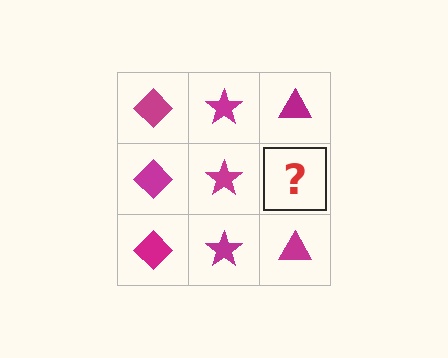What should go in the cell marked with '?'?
The missing cell should contain a magenta triangle.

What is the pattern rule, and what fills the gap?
The rule is that each column has a consistent shape. The gap should be filled with a magenta triangle.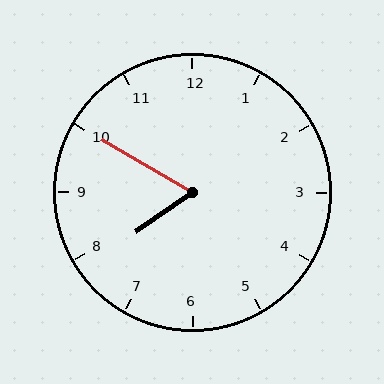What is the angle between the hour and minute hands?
Approximately 65 degrees.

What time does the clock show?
7:50.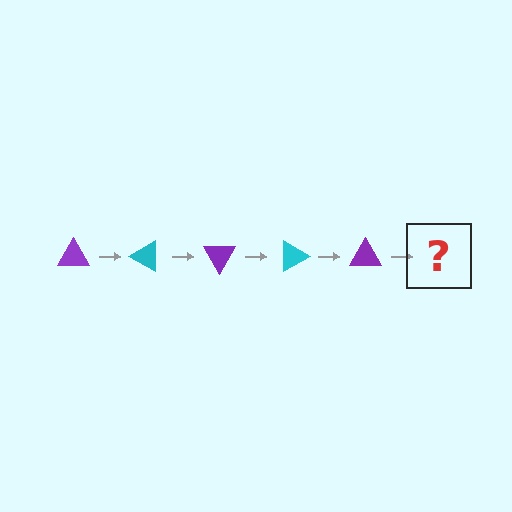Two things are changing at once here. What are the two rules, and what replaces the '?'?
The two rules are that it rotates 30 degrees each step and the color cycles through purple and cyan. The '?' should be a cyan triangle, rotated 150 degrees from the start.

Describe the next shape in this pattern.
It should be a cyan triangle, rotated 150 degrees from the start.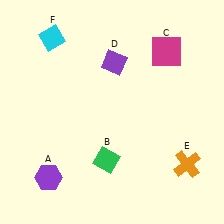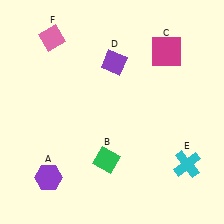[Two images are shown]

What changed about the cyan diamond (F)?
In Image 1, F is cyan. In Image 2, it changed to pink.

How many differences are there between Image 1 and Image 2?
There are 2 differences between the two images.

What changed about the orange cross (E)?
In Image 1, E is orange. In Image 2, it changed to cyan.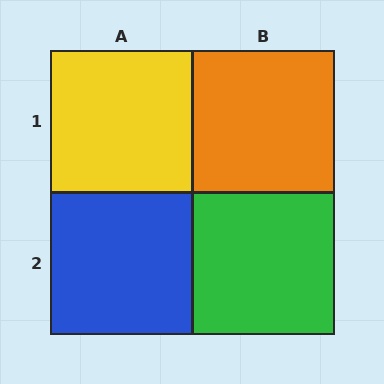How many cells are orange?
1 cell is orange.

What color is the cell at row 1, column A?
Yellow.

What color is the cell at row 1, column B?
Orange.